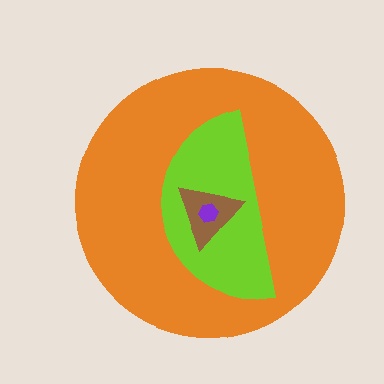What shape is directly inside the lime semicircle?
The brown triangle.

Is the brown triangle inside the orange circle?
Yes.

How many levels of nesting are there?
4.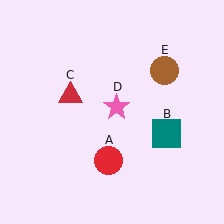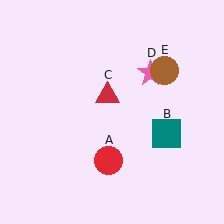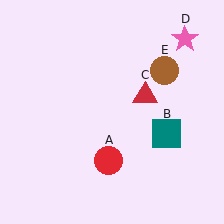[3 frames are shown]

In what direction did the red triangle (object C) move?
The red triangle (object C) moved right.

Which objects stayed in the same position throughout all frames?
Red circle (object A) and teal square (object B) and brown circle (object E) remained stationary.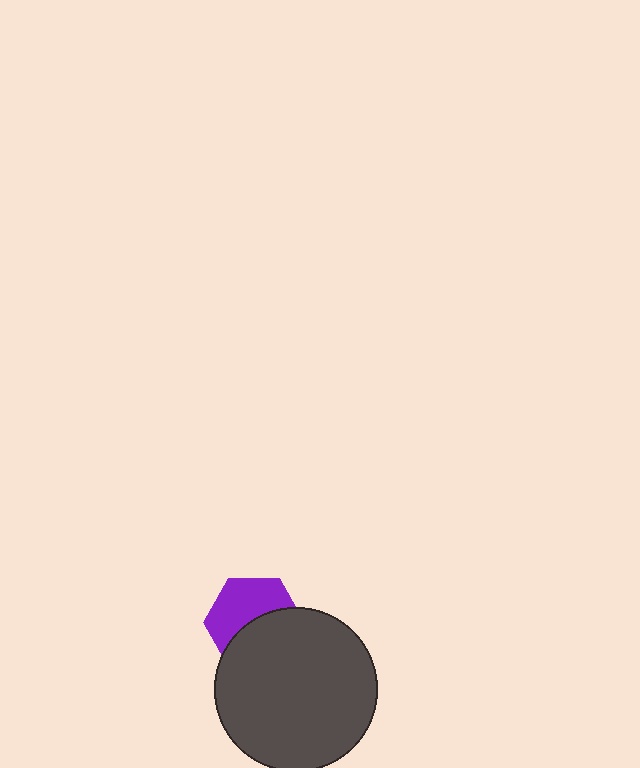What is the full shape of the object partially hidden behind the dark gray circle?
The partially hidden object is a purple hexagon.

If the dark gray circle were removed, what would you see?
You would see the complete purple hexagon.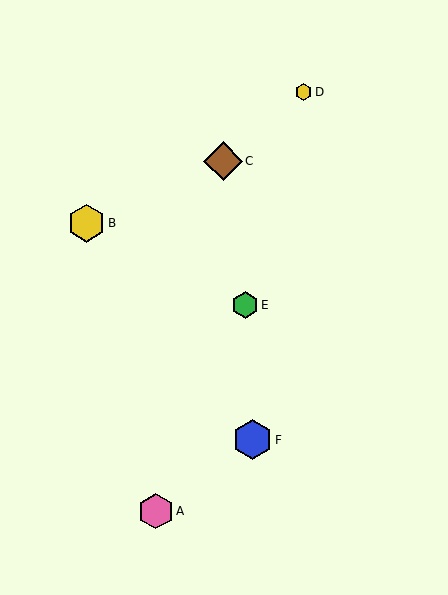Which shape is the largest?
The blue hexagon (labeled F) is the largest.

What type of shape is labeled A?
Shape A is a pink hexagon.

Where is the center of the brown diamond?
The center of the brown diamond is at (223, 161).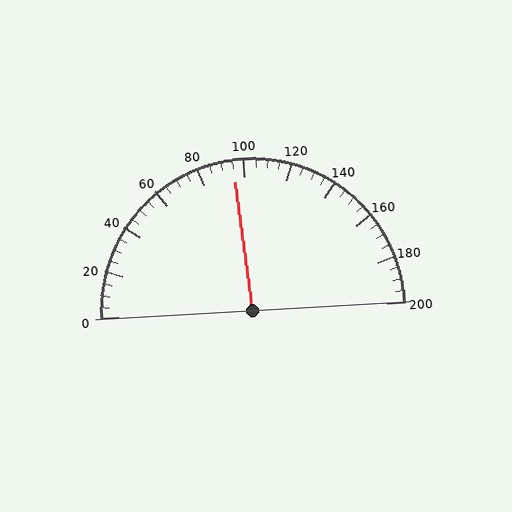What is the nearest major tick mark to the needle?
The nearest major tick mark is 100.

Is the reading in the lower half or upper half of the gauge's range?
The reading is in the lower half of the range (0 to 200).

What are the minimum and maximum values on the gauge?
The gauge ranges from 0 to 200.